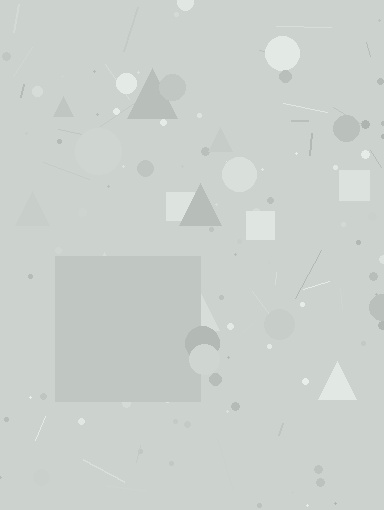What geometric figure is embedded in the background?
A square is embedded in the background.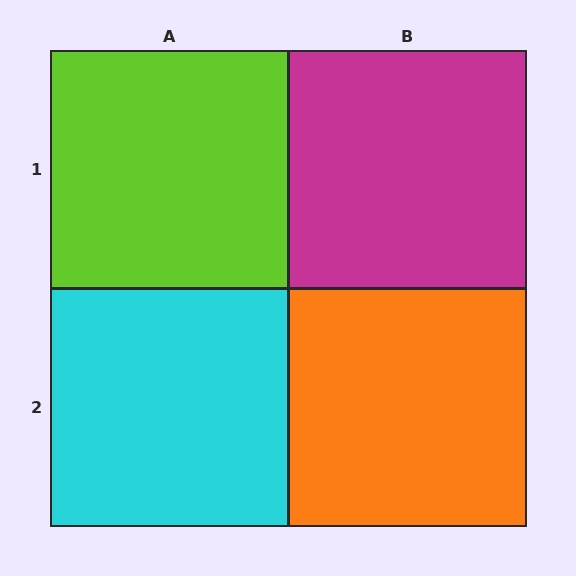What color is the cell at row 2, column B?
Orange.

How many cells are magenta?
1 cell is magenta.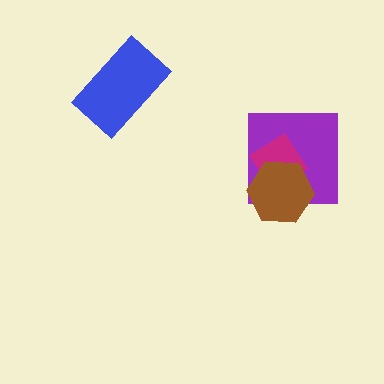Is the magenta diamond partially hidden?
Yes, it is partially covered by another shape.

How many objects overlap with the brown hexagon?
2 objects overlap with the brown hexagon.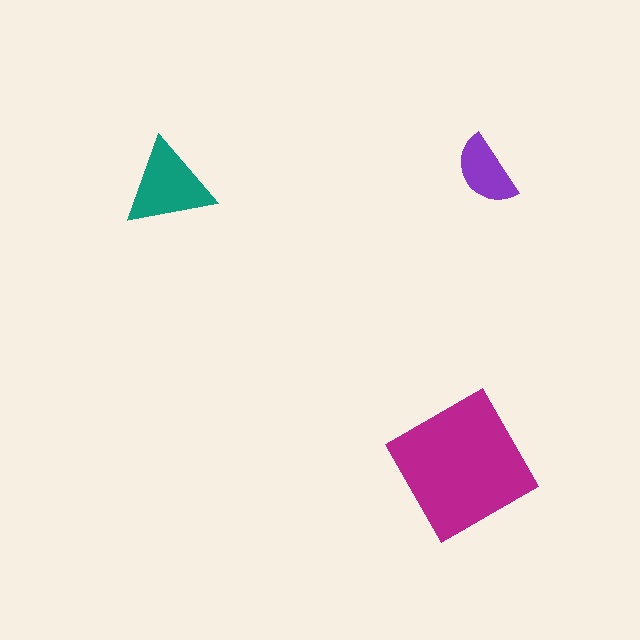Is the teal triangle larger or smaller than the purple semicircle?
Larger.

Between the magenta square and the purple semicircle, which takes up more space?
The magenta square.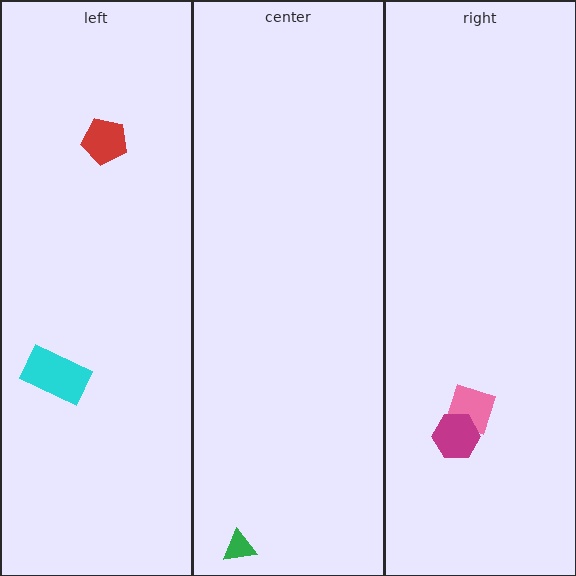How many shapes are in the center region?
1.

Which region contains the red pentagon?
The left region.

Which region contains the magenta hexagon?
The right region.